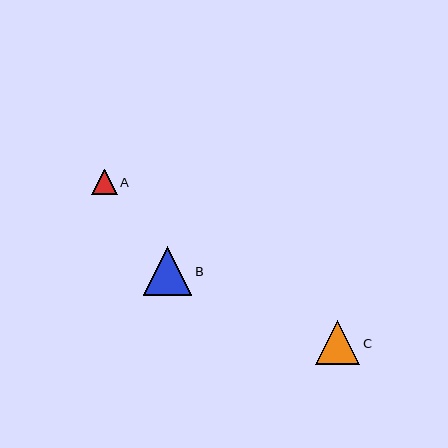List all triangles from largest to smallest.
From largest to smallest: B, C, A.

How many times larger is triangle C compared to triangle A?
Triangle C is approximately 1.8 times the size of triangle A.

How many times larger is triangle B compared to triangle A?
Triangle B is approximately 1.9 times the size of triangle A.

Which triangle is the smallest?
Triangle A is the smallest with a size of approximately 25 pixels.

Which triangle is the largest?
Triangle B is the largest with a size of approximately 49 pixels.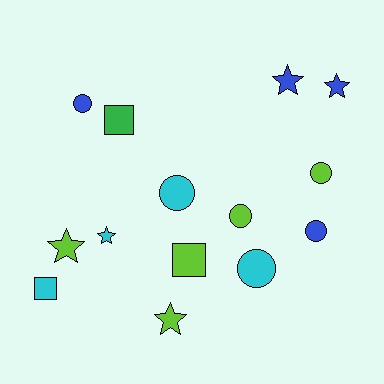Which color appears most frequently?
Lime, with 5 objects.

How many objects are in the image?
There are 14 objects.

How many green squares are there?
There is 1 green square.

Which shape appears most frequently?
Circle, with 6 objects.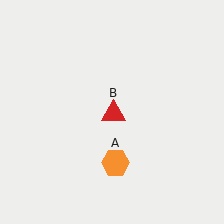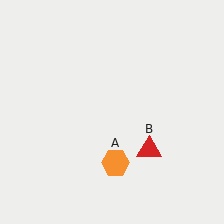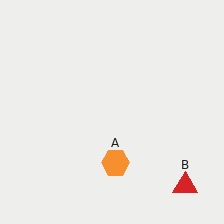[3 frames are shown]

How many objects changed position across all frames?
1 object changed position: red triangle (object B).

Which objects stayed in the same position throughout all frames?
Orange hexagon (object A) remained stationary.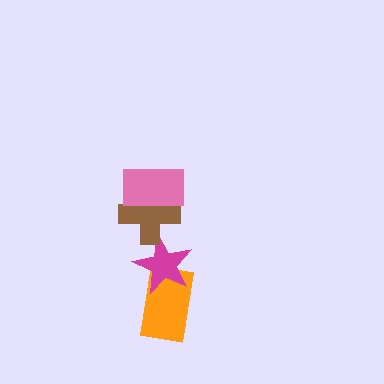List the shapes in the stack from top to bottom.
From top to bottom: the pink rectangle, the brown cross, the magenta star, the orange rectangle.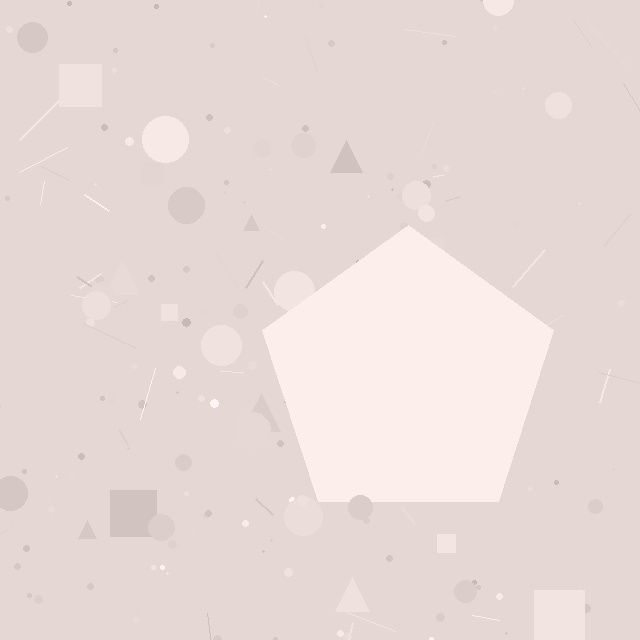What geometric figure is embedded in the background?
A pentagon is embedded in the background.